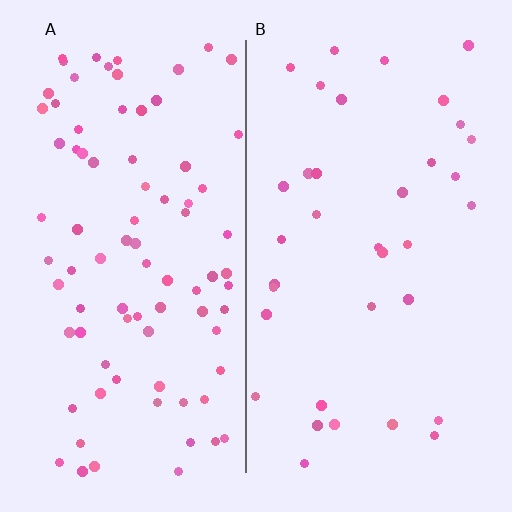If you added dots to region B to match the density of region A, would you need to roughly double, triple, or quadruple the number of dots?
Approximately double.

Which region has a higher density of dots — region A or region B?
A (the left).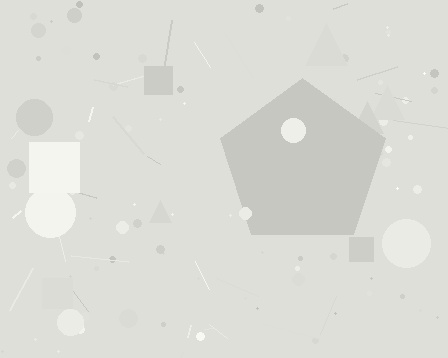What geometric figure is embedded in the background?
A pentagon is embedded in the background.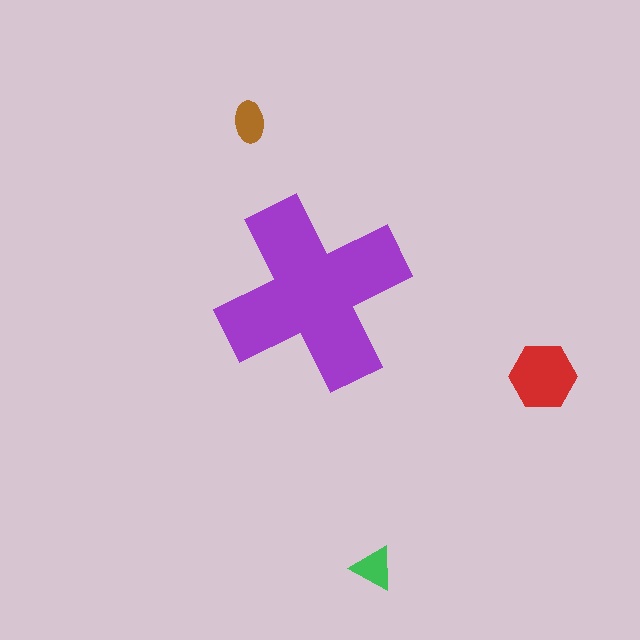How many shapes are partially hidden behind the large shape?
0 shapes are partially hidden.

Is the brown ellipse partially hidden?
No, the brown ellipse is fully visible.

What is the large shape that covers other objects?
A purple cross.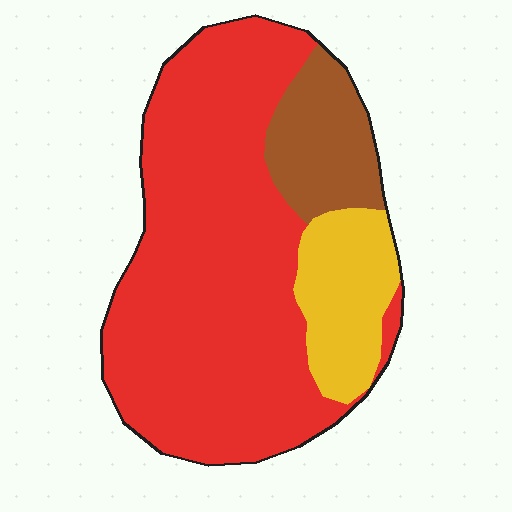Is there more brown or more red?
Red.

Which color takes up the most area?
Red, at roughly 70%.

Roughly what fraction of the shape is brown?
Brown takes up about one eighth (1/8) of the shape.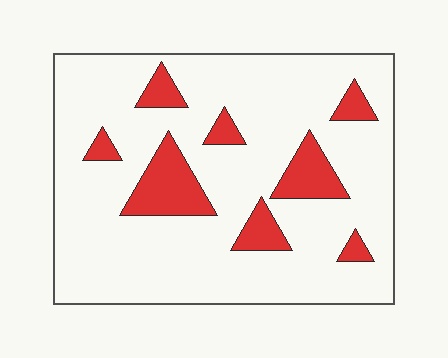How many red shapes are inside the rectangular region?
8.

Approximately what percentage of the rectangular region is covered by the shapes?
Approximately 15%.